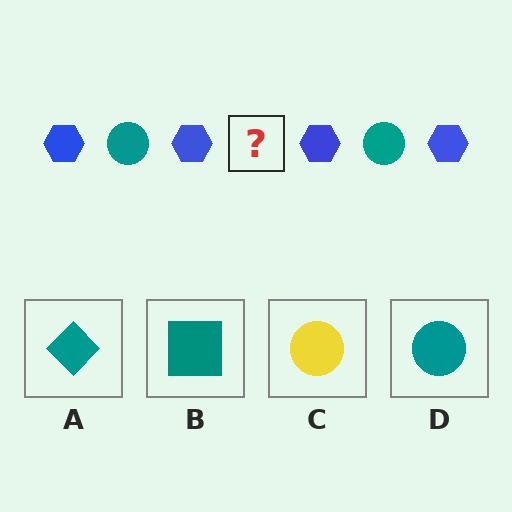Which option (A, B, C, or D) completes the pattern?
D.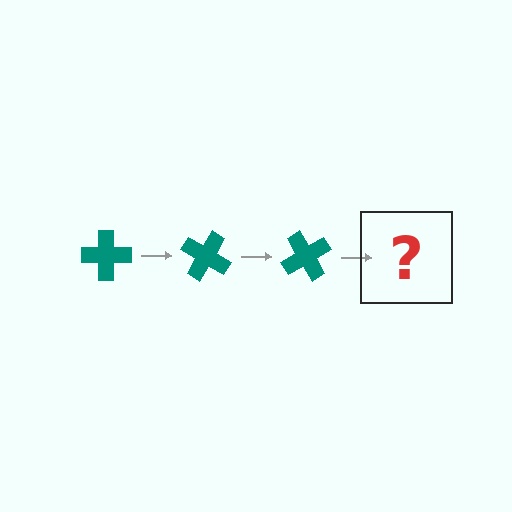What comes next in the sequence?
The next element should be a teal cross rotated 90 degrees.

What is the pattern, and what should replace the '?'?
The pattern is that the cross rotates 30 degrees each step. The '?' should be a teal cross rotated 90 degrees.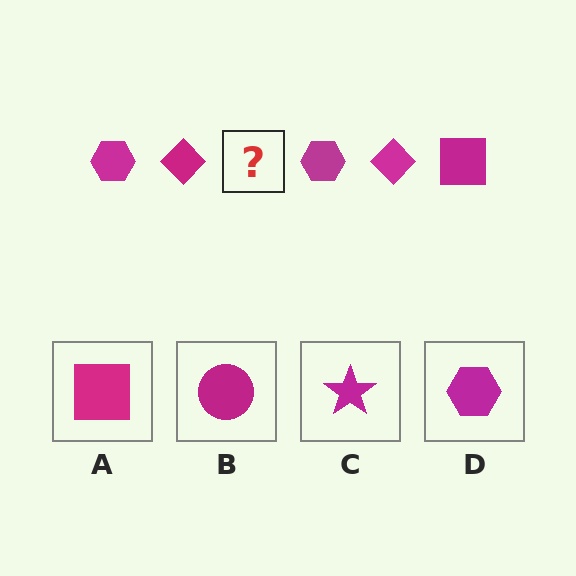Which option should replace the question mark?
Option A.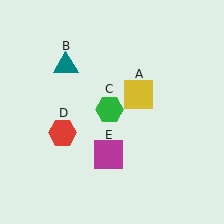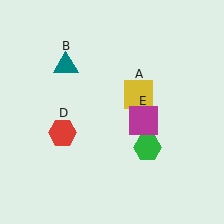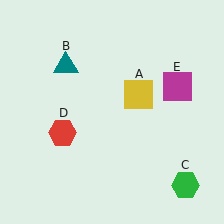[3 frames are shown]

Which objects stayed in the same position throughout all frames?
Yellow square (object A) and teal triangle (object B) and red hexagon (object D) remained stationary.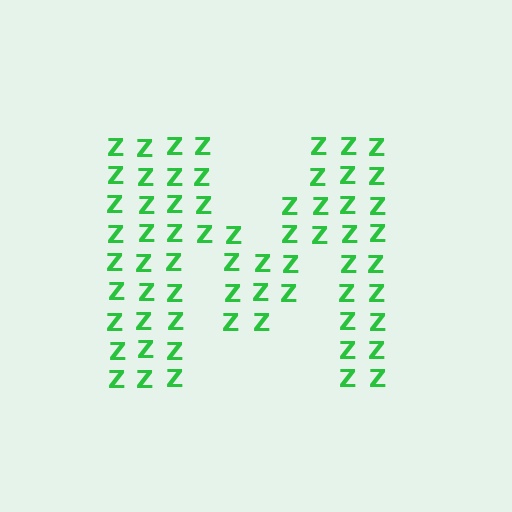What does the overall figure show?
The overall figure shows the letter M.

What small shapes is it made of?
It is made of small letter Z's.